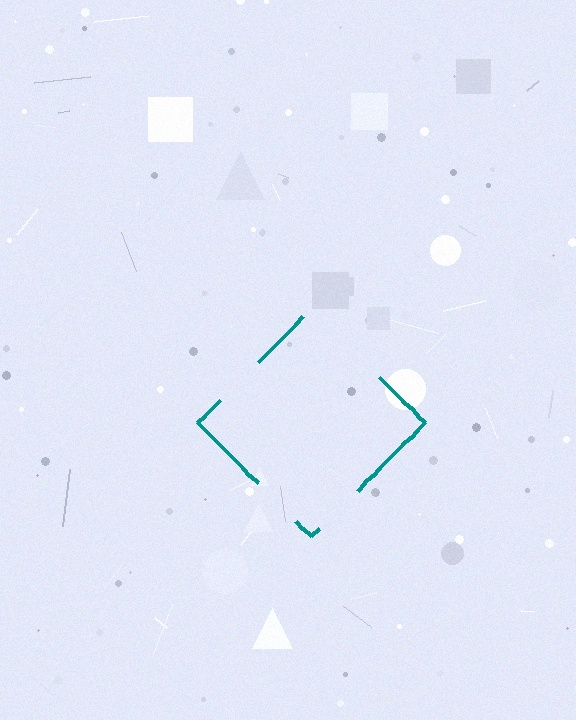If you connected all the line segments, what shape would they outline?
They would outline a diamond.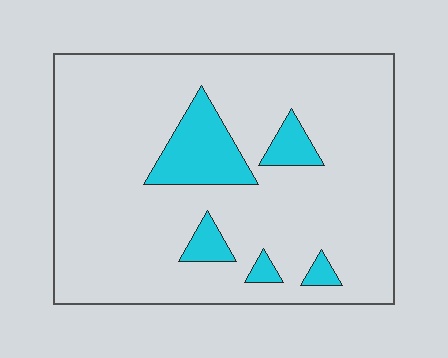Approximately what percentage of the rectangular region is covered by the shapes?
Approximately 15%.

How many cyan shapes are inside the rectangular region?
5.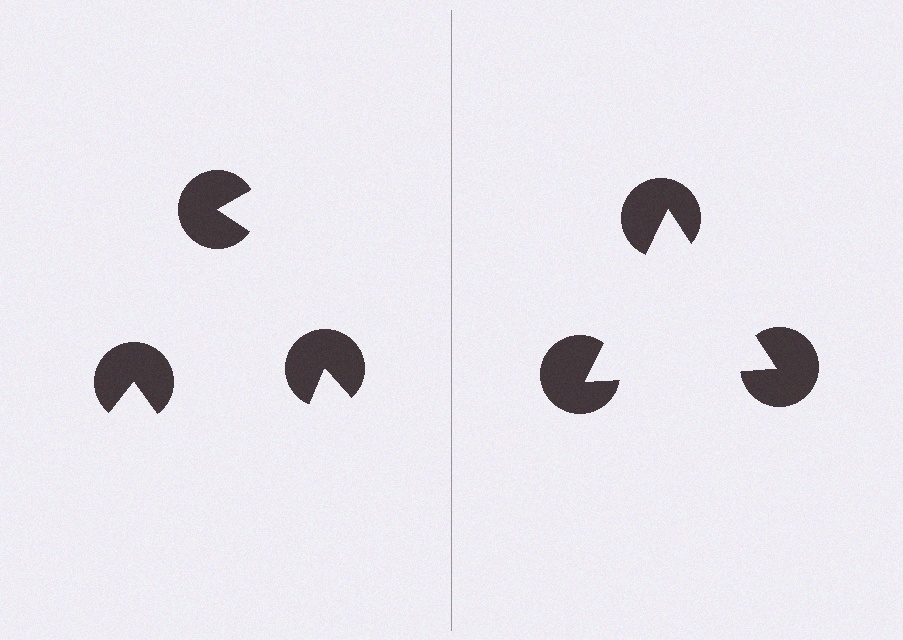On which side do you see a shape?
An illusory triangle appears on the right side. On the left side the wedge cuts are rotated, so no coherent shape forms.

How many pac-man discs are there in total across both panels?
6 — 3 on each side.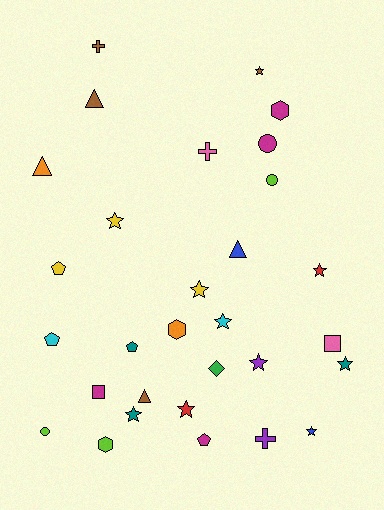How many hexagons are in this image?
There are 3 hexagons.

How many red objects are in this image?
There are 2 red objects.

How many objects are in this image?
There are 30 objects.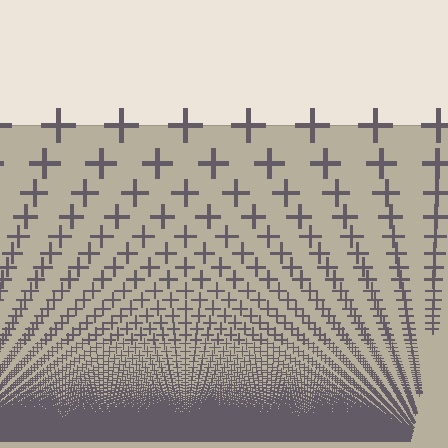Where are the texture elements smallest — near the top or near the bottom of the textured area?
Near the bottom.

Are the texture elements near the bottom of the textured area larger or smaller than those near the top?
Smaller. The gradient is inverted — elements near the bottom are smaller and denser.